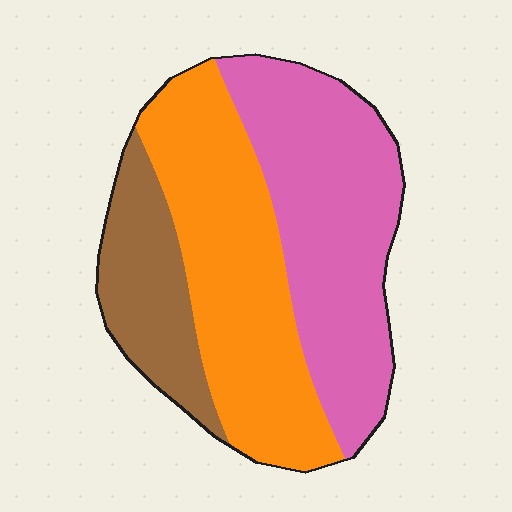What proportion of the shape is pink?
Pink takes up about two fifths (2/5) of the shape.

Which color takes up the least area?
Brown, at roughly 20%.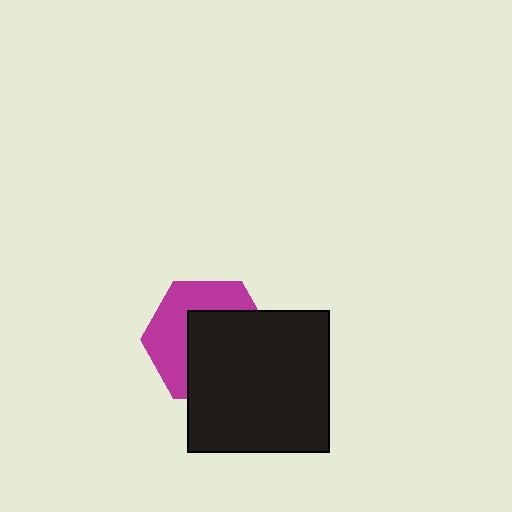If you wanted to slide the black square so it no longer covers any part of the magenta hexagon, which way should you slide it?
Slide it toward the lower-right — that is the most direct way to separate the two shapes.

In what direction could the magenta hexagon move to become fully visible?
The magenta hexagon could move toward the upper-left. That would shift it out from behind the black square entirely.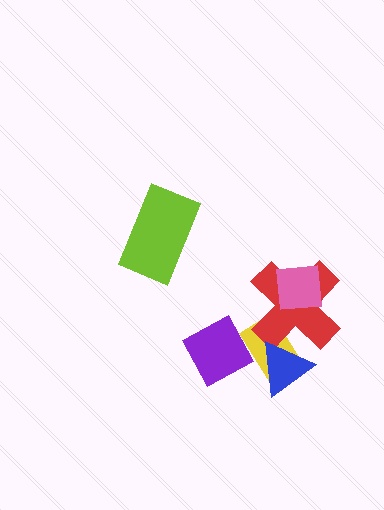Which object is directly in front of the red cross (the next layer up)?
The pink square is directly in front of the red cross.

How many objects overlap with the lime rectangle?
0 objects overlap with the lime rectangle.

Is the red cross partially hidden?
Yes, it is partially covered by another shape.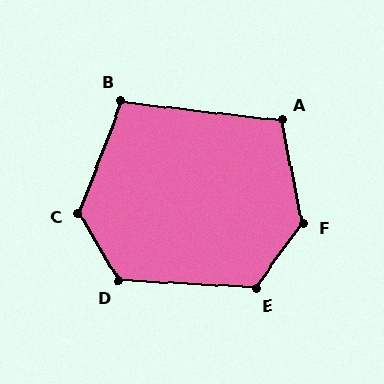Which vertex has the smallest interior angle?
B, at approximately 104 degrees.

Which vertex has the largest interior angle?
F, at approximately 133 degrees.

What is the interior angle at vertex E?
Approximately 123 degrees (obtuse).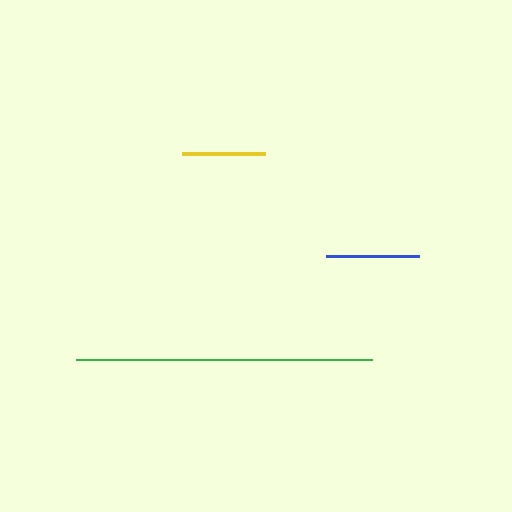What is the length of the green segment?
The green segment is approximately 296 pixels long.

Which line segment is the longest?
The green line is the longest at approximately 296 pixels.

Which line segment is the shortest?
The yellow line is the shortest at approximately 83 pixels.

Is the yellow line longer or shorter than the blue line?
The blue line is longer than the yellow line.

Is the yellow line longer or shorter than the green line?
The green line is longer than the yellow line.